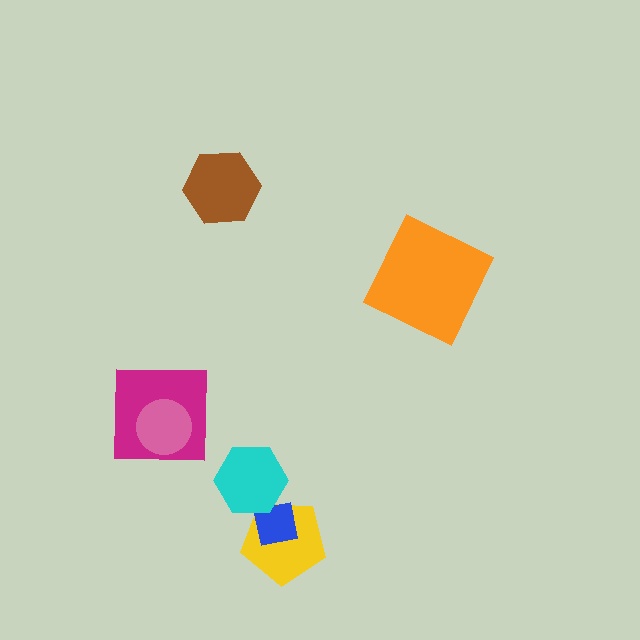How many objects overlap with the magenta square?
1 object overlaps with the magenta square.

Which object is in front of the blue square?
The cyan hexagon is in front of the blue square.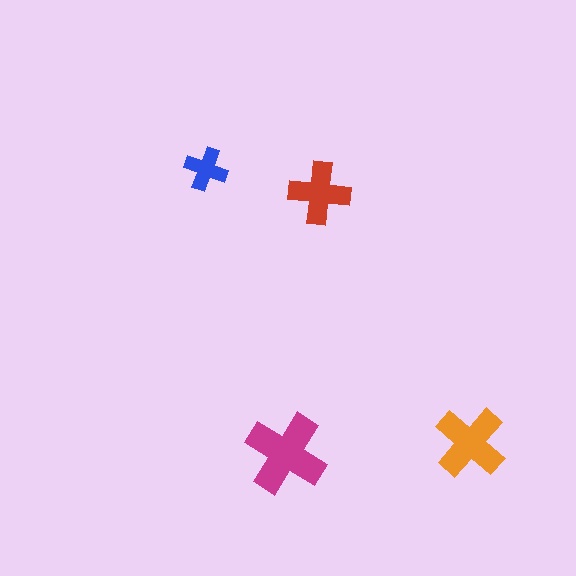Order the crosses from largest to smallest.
the magenta one, the orange one, the red one, the blue one.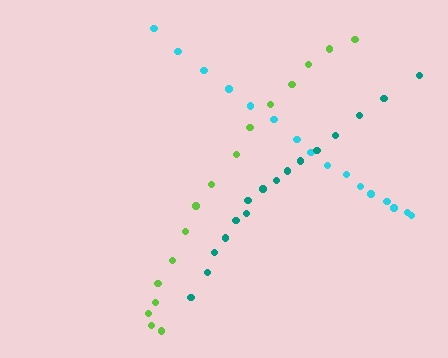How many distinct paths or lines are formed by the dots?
There are 3 distinct paths.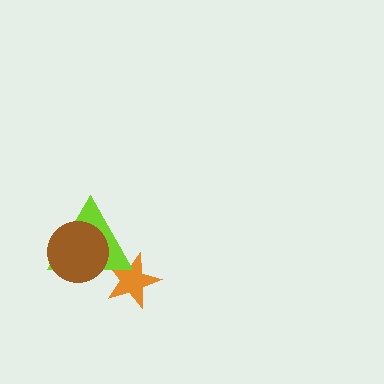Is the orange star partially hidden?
Yes, it is partially covered by another shape.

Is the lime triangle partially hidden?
Yes, it is partially covered by another shape.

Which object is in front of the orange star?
The lime triangle is in front of the orange star.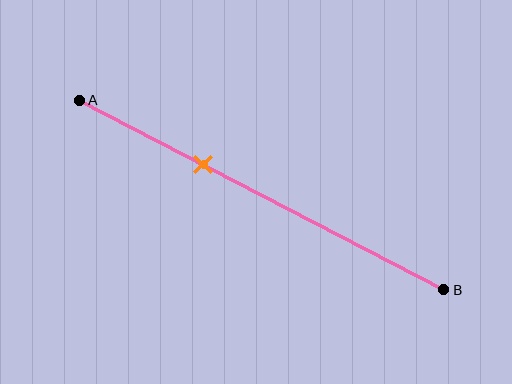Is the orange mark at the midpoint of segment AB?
No, the mark is at about 35% from A, not at the 50% midpoint.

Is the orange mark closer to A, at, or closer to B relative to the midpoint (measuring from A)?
The orange mark is closer to point A than the midpoint of segment AB.